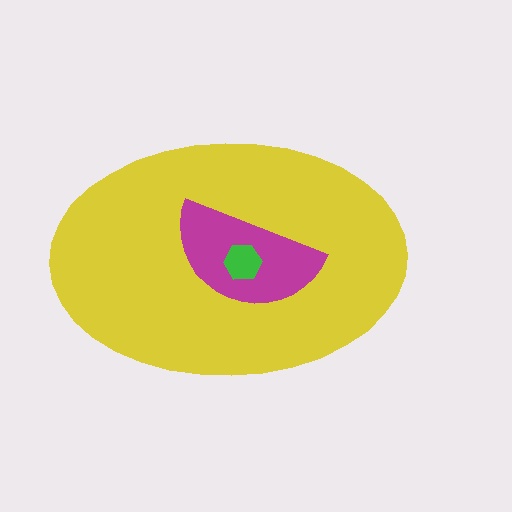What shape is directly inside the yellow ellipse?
The magenta semicircle.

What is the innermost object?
The green hexagon.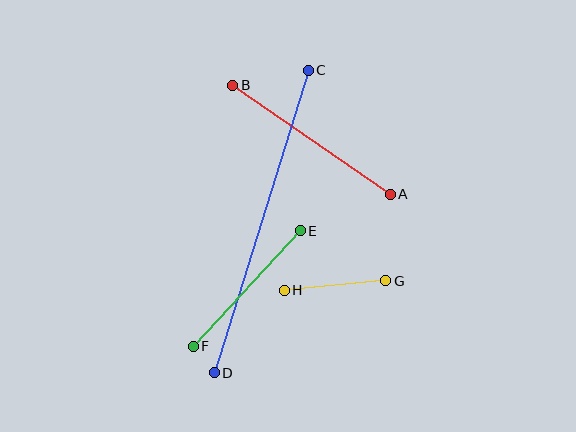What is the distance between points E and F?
The distance is approximately 157 pixels.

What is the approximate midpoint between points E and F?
The midpoint is at approximately (247, 289) pixels.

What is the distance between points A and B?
The distance is approximately 192 pixels.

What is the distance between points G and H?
The distance is approximately 102 pixels.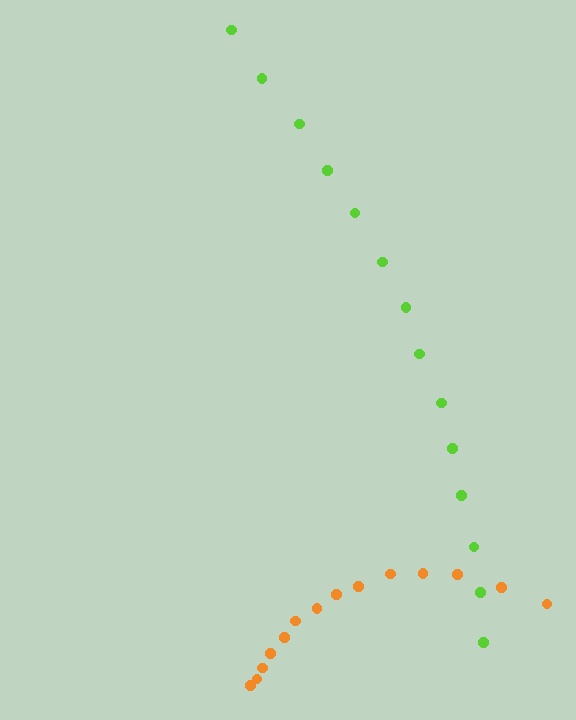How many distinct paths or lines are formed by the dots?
There are 2 distinct paths.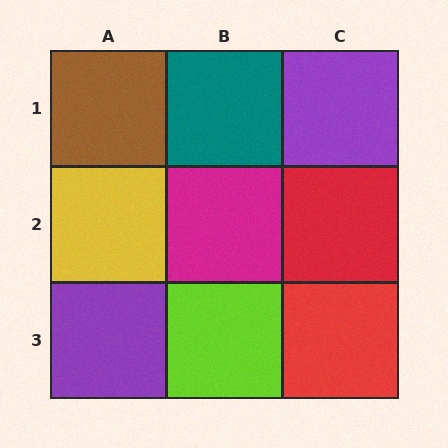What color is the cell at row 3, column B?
Lime.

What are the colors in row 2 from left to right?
Yellow, magenta, red.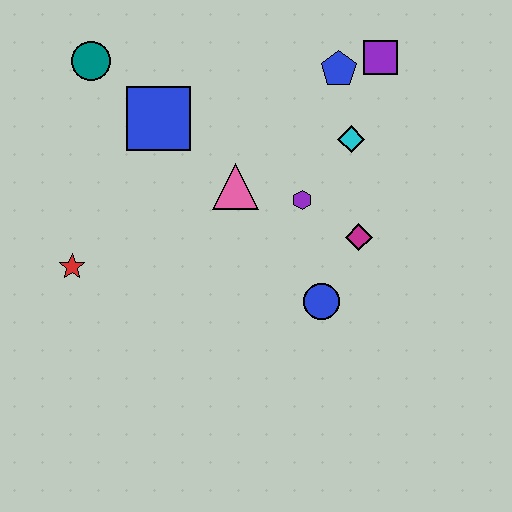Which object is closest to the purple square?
The blue pentagon is closest to the purple square.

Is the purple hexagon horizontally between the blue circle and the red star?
Yes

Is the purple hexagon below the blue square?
Yes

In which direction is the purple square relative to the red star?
The purple square is to the right of the red star.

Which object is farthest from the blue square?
The blue circle is farthest from the blue square.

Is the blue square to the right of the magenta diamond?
No